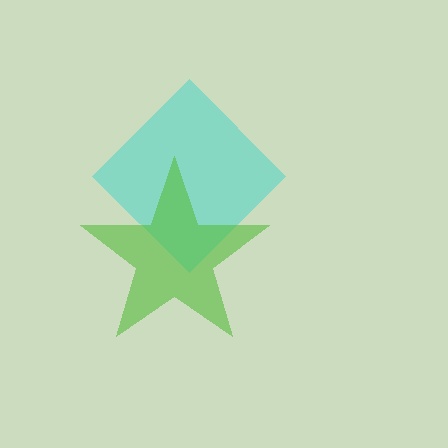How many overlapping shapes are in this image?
There are 2 overlapping shapes in the image.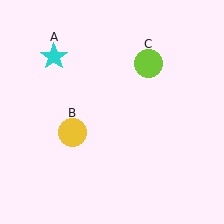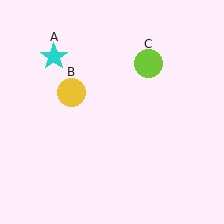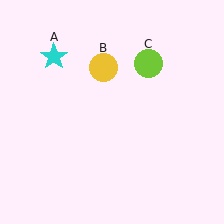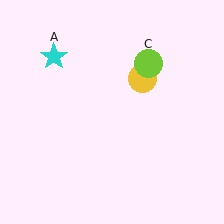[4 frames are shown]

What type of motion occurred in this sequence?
The yellow circle (object B) rotated clockwise around the center of the scene.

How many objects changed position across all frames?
1 object changed position: yellow circle (object B).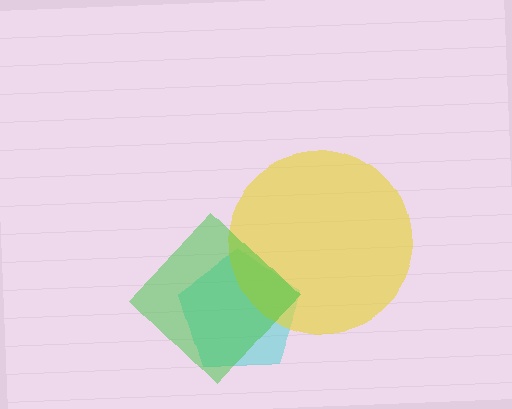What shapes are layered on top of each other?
The layered shapes are: a cyan pentagon, a yellow circle, a green diamond.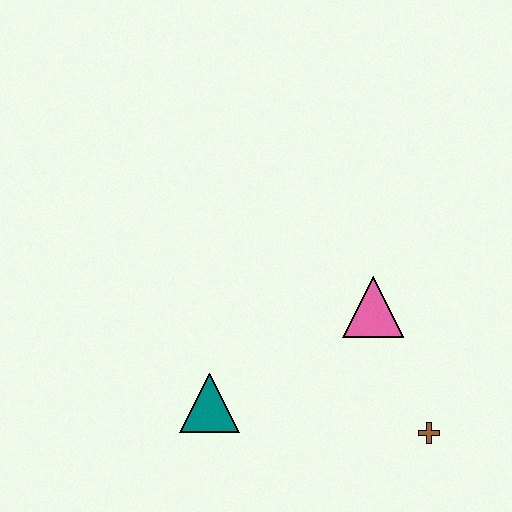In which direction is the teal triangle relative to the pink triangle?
The teal triangle is to the left of the pink triangle.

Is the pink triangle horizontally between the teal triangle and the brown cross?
Yes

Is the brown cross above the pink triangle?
No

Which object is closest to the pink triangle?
The brown cross is closest to the pink triangle.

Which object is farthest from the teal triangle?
The brown cross is farthest from the teal triangle.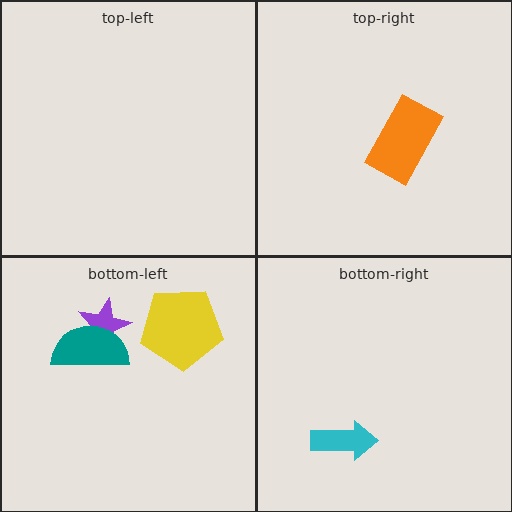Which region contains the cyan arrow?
The bottom-right region.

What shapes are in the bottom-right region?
The cyan arrow.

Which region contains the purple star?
The bottom-left region.